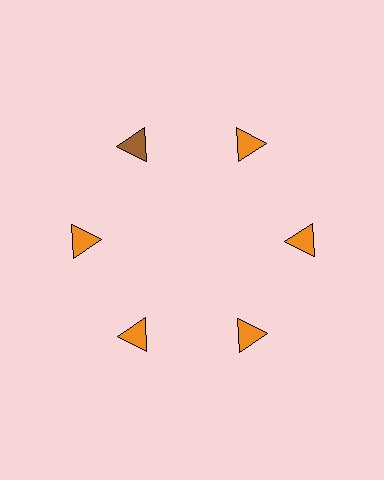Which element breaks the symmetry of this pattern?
The brown triangle at roughly the 11 o'clock position breaks the symmetry. All other shapes are orange triangles.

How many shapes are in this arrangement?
There are 6 shapes arranged in a ring pattern.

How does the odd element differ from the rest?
It has a different color: brown instead of orange.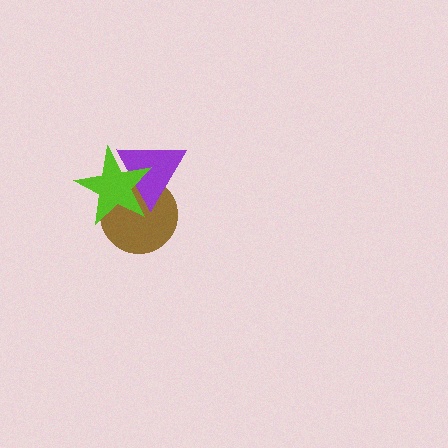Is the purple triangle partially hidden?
Yes, it is partially covered by another shape.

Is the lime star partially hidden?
No, no other shape covers it.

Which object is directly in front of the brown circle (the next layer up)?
The purple triangle is directly in front of the brown circle.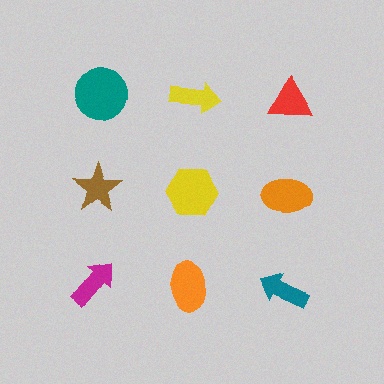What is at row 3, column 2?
An orange ellipse.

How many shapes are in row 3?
3 shapes.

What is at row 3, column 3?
A teal arrow.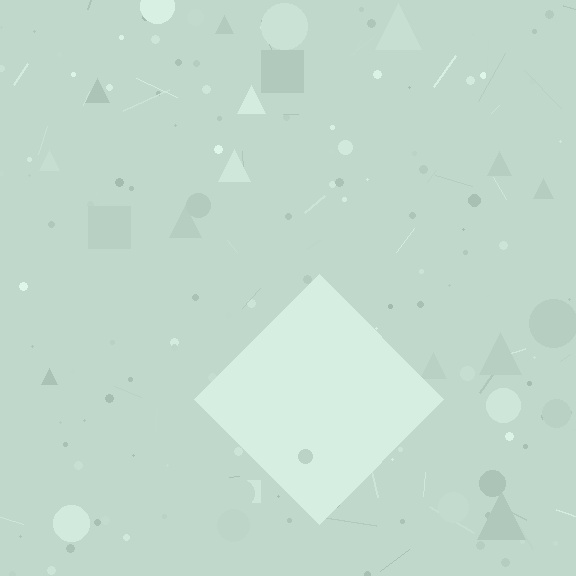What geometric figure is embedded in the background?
A diamond is embedded in the background.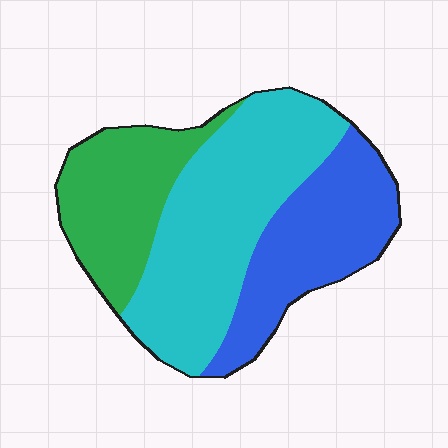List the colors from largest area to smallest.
From largest to smallest: cyan, blue, green.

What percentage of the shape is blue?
Blue takes up between a quarter and a half of the shape.